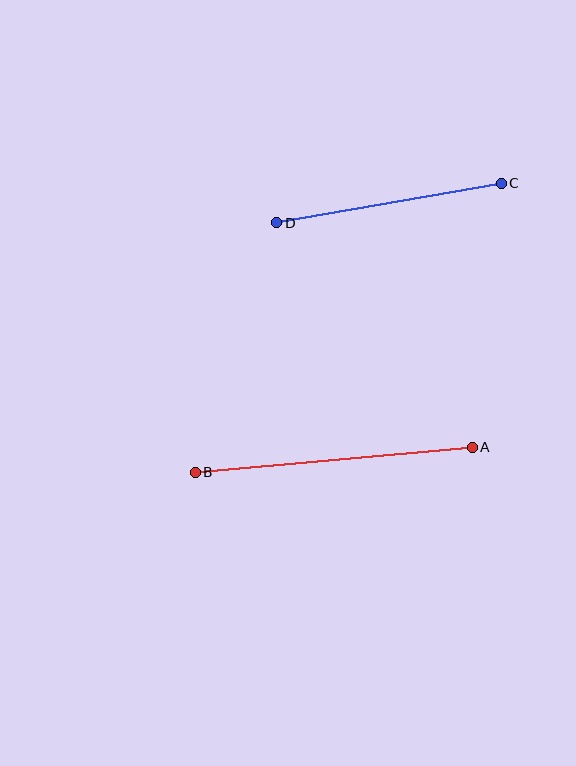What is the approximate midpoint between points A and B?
The midpoint is at approximately (334, 460) pixels.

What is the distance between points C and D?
The distance is approximately 228 pixels.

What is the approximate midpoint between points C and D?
The midpoint is at approximately (389, 203) pixels.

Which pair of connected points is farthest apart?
Points A and B are farthest apart.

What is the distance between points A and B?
The distance is approximately 278 pixels.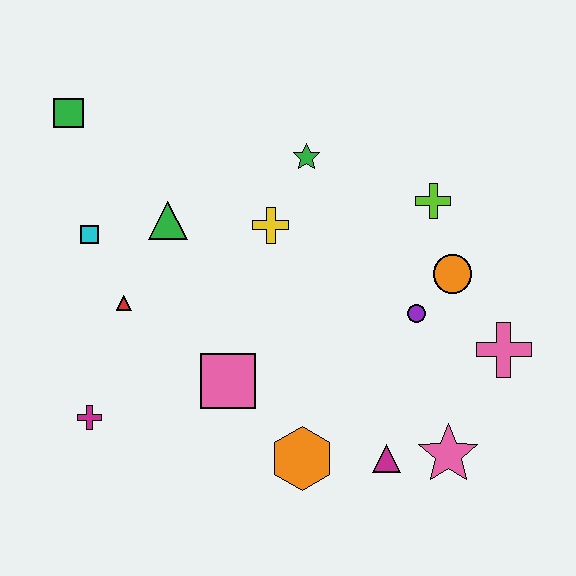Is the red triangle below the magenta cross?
No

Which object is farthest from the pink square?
The green square is farthest from the pink square.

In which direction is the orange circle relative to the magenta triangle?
The orange circle is above the magenta triangle.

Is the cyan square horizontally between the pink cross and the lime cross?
No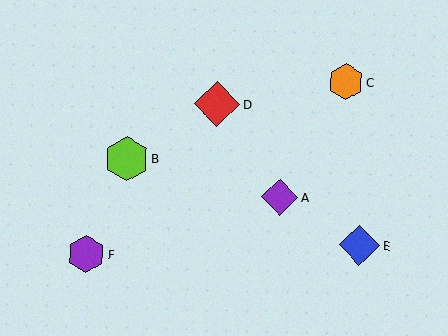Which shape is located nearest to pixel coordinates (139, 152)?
The lime hexagon (labeled B) at (127, 159) is nearest to that location.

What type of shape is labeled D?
Shape D is a red diamond.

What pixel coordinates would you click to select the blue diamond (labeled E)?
Click at (360, 245) to select the blue diamond E.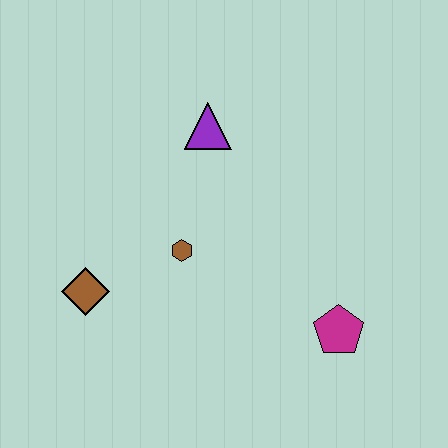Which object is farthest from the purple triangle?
The magenta pentagon is farthest from the purple triangle.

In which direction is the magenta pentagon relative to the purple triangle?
The magenta pentagon is below the purple triangle.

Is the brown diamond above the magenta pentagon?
Yes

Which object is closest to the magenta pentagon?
The brown hexagon is closest to the magenta pentagon.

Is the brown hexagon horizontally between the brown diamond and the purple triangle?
Yes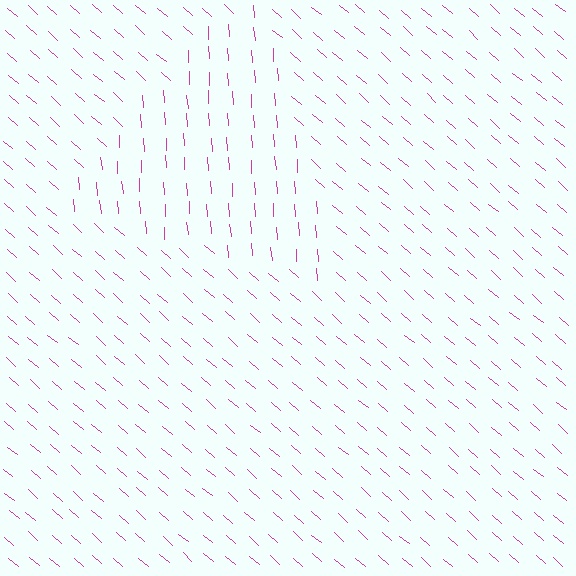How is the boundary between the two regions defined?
The boundary is defined purely by a change in line orientation (approximately 45 degrees difference). All lines are the same color and thickness.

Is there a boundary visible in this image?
Yes, there is a texture boundary formed by a change in line orientation.